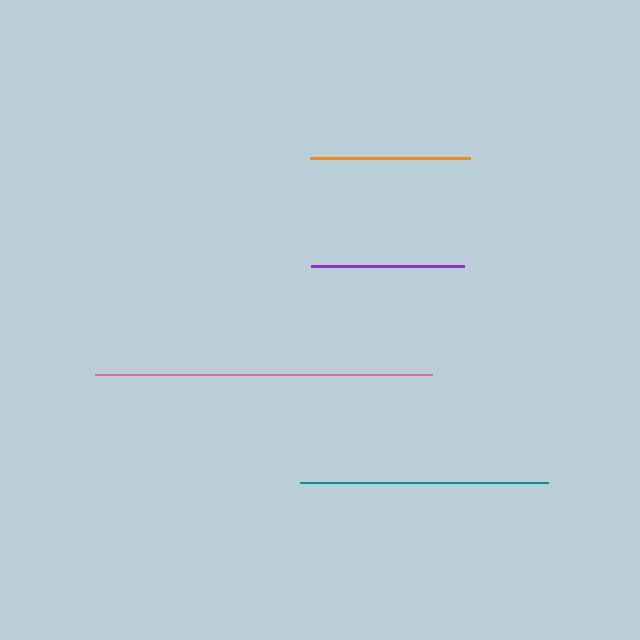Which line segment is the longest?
The pink line is the longest at approximately 337 pixels.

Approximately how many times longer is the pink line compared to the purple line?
The pink line is approximately 2.2 times the length of the purple line.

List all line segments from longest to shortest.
From longest to shortest: pink, teal, orange, purple.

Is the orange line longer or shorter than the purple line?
The orange line is longer than the purple line.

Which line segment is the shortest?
The purple line is the shortest at approximately 153 pixels.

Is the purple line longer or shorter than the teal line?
The teal line is longer than the purple line.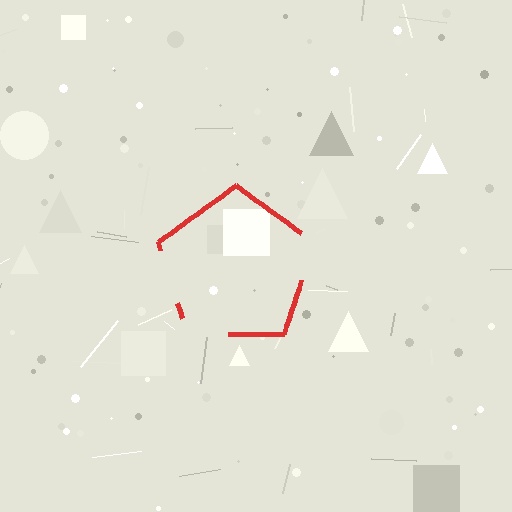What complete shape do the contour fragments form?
The contour fragments form a pentagon.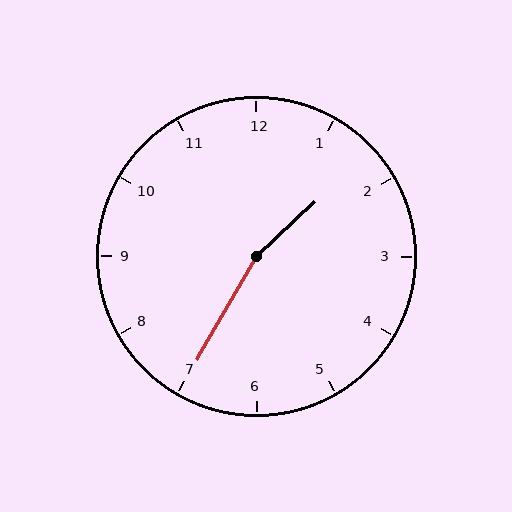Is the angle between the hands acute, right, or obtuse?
It is obtuse.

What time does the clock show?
1:35.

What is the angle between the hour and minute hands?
Approximately 162 degrees.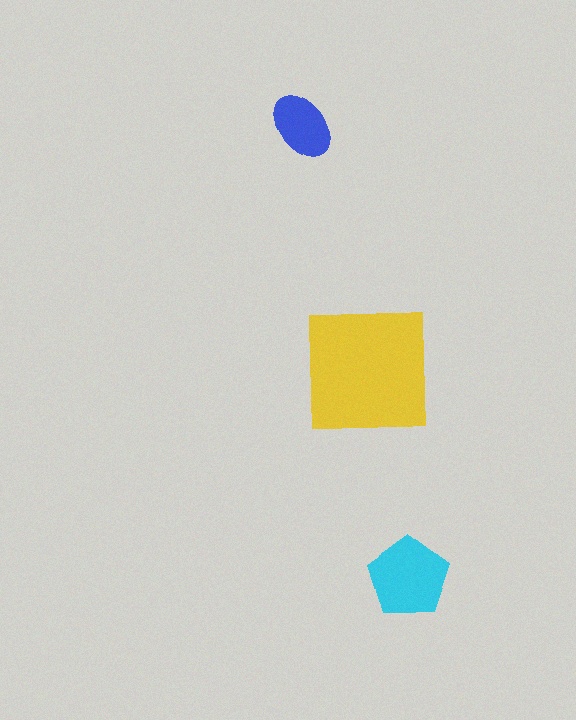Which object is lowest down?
The cyan pentagon is bottommost.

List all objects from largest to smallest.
The yellow square, the cyan pentagon, the blue ellipse.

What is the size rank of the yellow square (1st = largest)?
1st.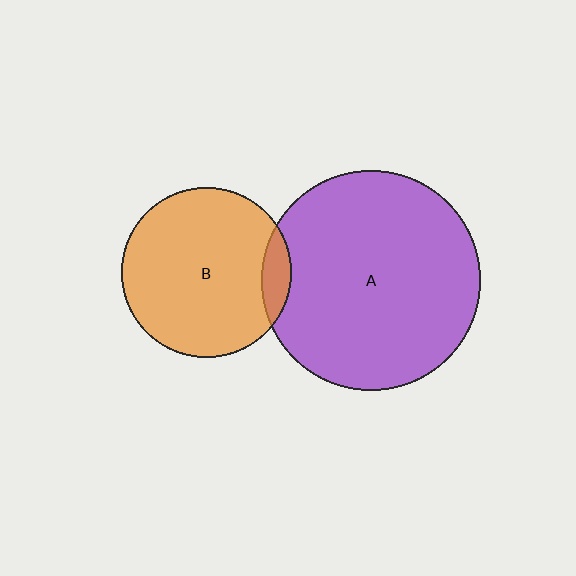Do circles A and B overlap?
Yes.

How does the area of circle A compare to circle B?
Approximately 1.7 times.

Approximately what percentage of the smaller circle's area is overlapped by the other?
Approximately 10%.